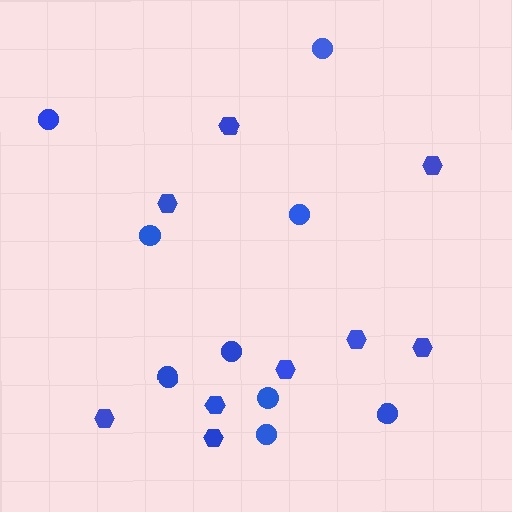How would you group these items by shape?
There are 2 groups: one group of circles (9) and one group of hexagons (9).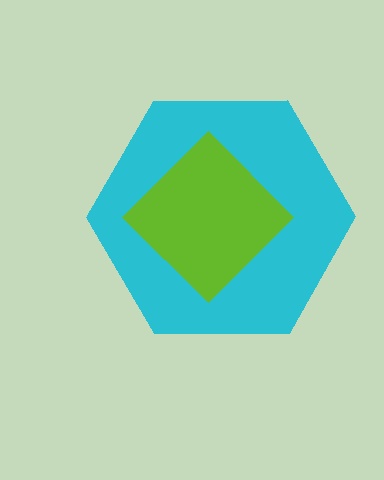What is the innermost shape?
The lime diamond.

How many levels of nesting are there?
2.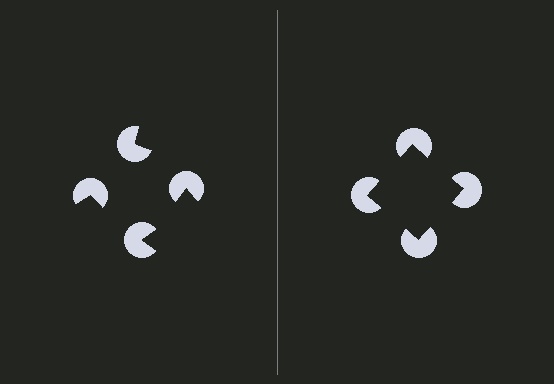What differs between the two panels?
The pac-man discs are positioned identically on both sides; only the wedge orientations differ. On the right they align to a square; on the left they are misaligned.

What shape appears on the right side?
An illusory square.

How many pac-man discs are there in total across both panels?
8 — 4 on each side.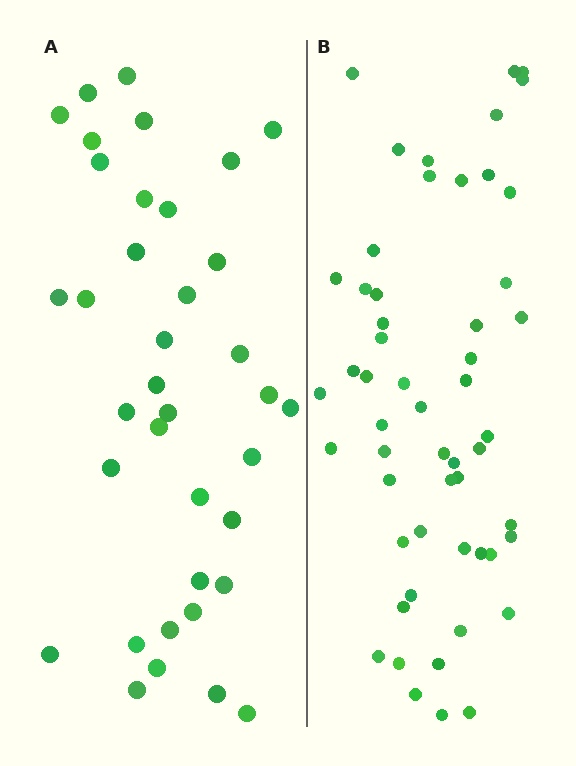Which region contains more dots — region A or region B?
Region B (the right region) has more dots.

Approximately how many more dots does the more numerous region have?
Region B has approximately 15 more dots than region A.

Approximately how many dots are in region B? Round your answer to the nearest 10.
About 50 dots. (The exact count is 54, which rounds to 50.)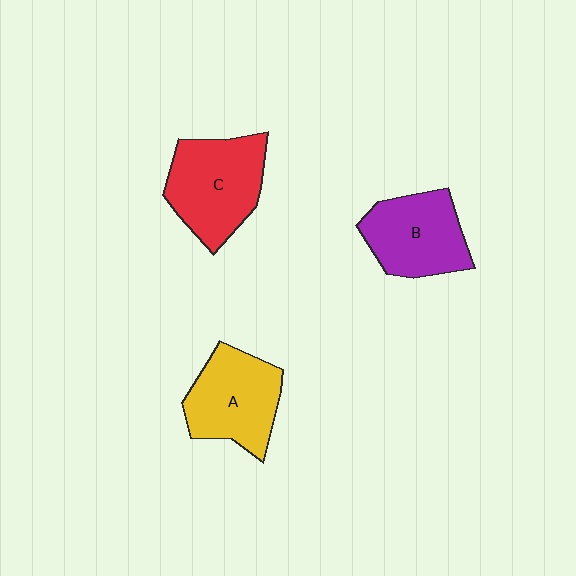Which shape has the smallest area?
Shape B (purple).